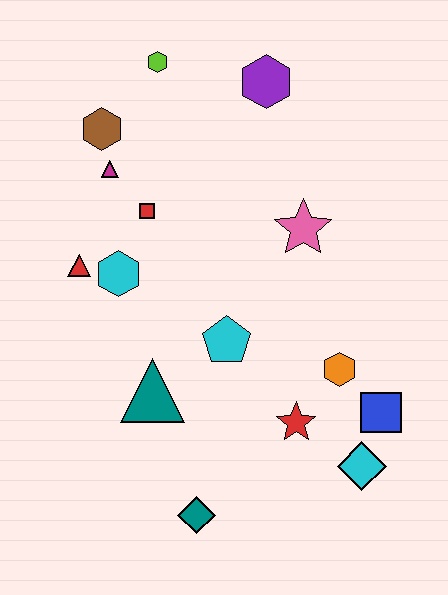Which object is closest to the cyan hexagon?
The red triangle is closest to the cyan hexagon.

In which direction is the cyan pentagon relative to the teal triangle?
The cyan pentagon is to the right of the teal triangle.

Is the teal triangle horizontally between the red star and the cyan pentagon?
No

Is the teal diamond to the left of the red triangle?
No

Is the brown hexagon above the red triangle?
Yes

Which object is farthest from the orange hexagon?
The lime hexagon is farthest from the orange hexagon.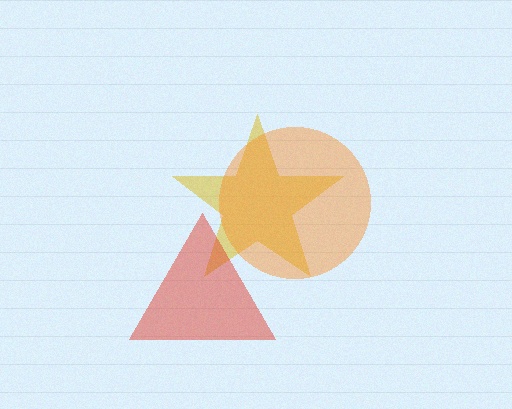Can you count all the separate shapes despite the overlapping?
Yes, there are 3 separate shapes.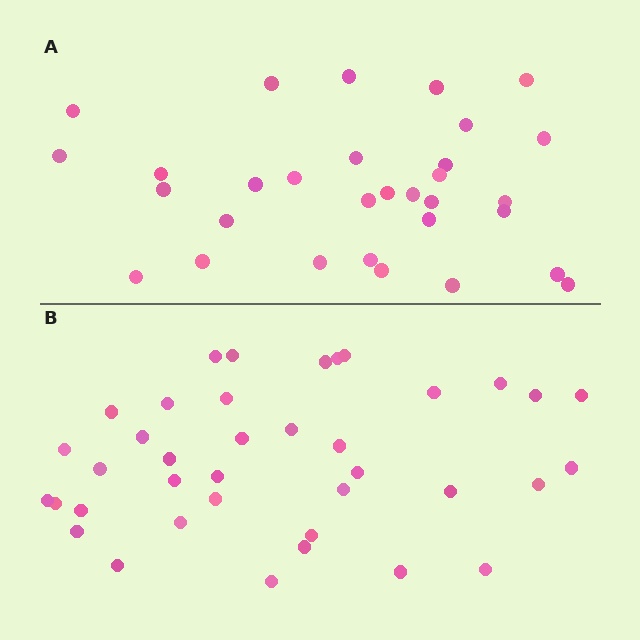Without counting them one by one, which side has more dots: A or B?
Region B (the bottom region) has more dots.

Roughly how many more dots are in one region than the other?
Region B has roughly 8 or so more dots than region A.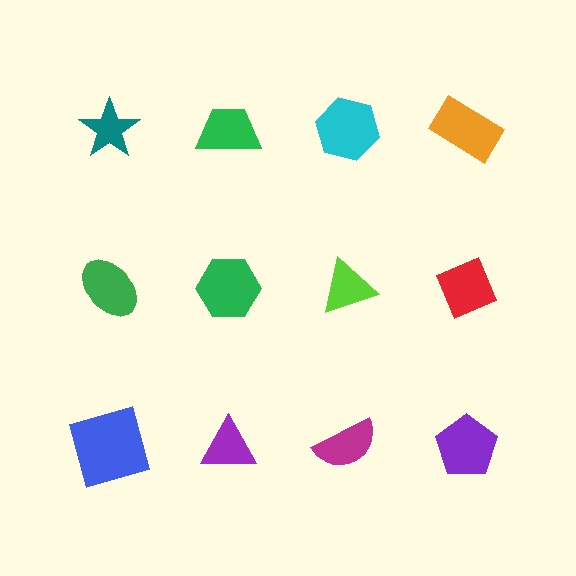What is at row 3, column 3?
A magenta semicircle.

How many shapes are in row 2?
4 shapes.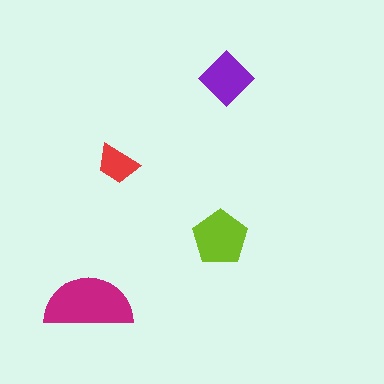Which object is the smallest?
The red trapezoid.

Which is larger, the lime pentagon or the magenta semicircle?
The magenta semicircle.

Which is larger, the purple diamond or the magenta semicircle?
The magenta semicircle.